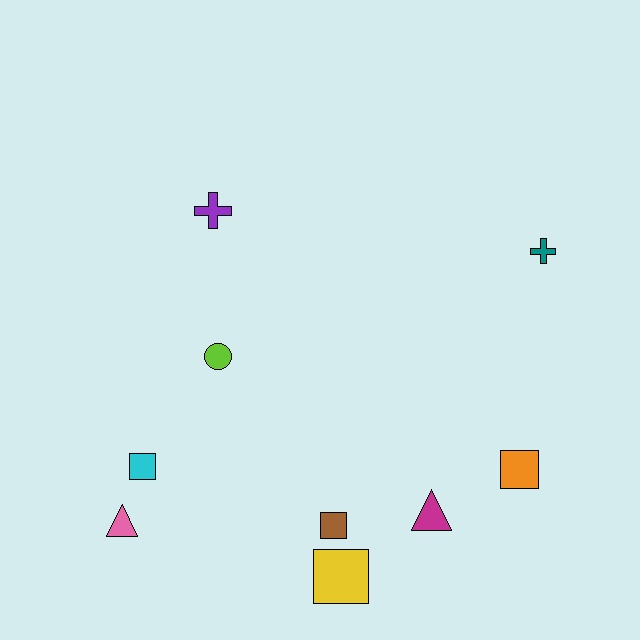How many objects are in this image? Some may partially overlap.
There are 9 objects.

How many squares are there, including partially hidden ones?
There are 4 squares.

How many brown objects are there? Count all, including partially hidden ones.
There is 1 brown object.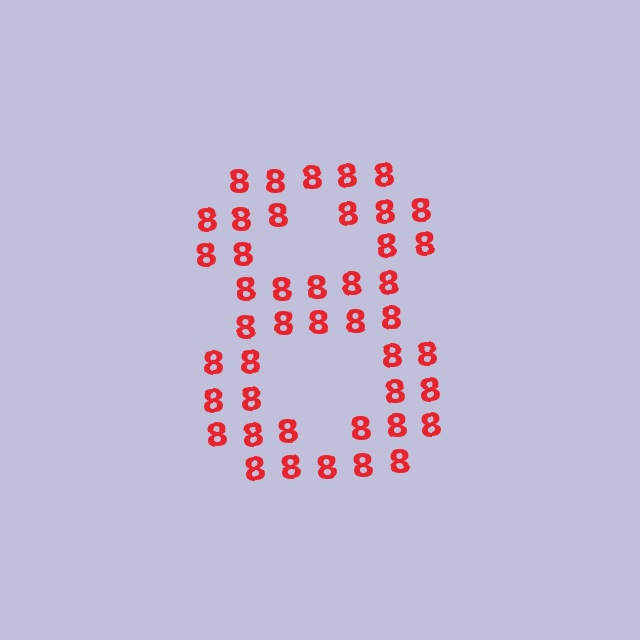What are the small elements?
The small elements are digit 8's.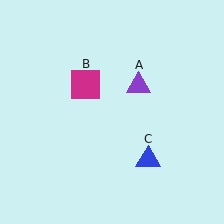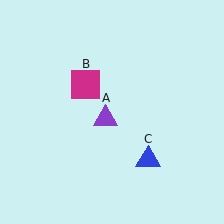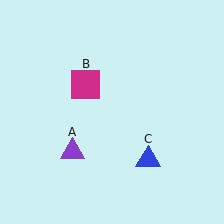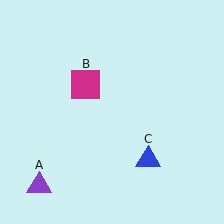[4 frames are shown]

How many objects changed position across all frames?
1 object changed position: purple triangle (object A).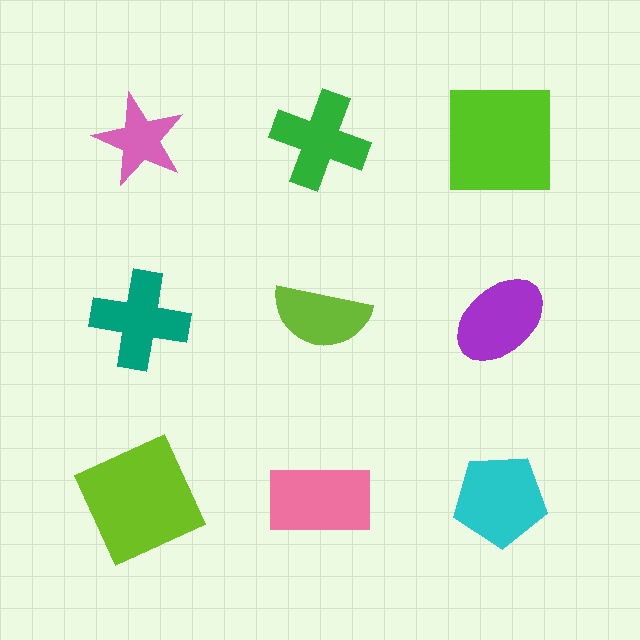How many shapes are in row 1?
3 shapes.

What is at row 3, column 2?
A pink rectangle.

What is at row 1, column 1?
A pink star.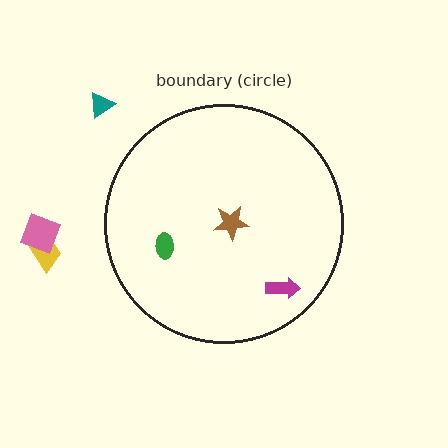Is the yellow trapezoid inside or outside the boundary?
Outside.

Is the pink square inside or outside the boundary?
Outside.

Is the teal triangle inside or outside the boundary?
Outside.